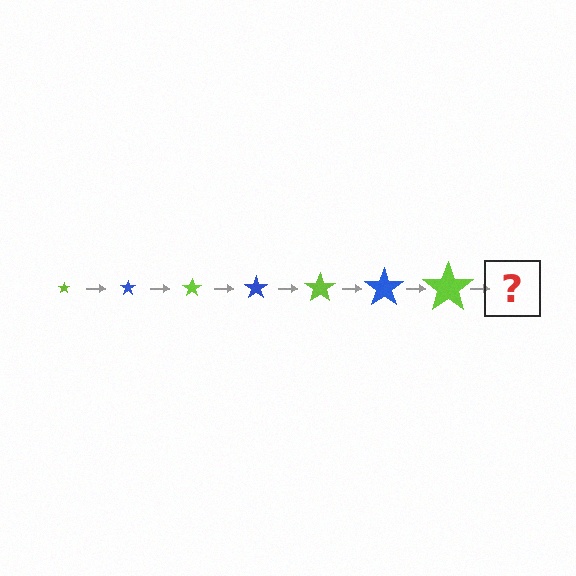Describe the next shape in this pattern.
It should be a blue star, larger than the previous one.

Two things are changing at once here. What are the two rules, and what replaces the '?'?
The two rules are that the star grows larger each step and the color cycles through lime and blue. The '?' should be a blue star, larger than the previous one.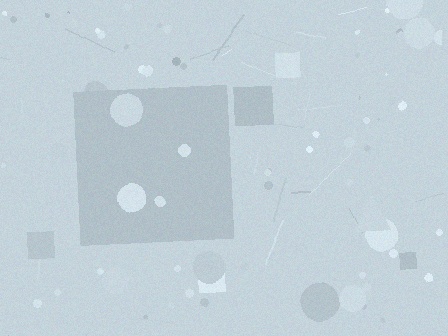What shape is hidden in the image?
A square is hidden in the image.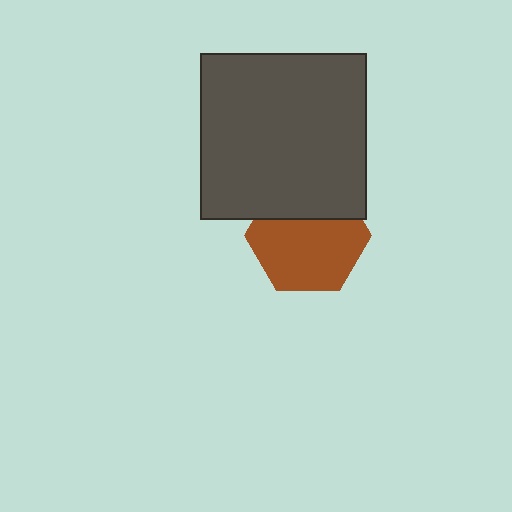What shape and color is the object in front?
The object in front is a dark gray square.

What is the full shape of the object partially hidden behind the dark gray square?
The partially hidden object is a brown hexagon.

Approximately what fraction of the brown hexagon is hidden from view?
Roughly 32% of the brown hexagon is hidden behind the dark gray square.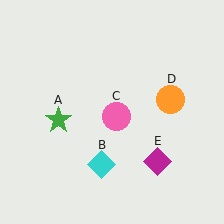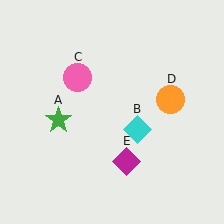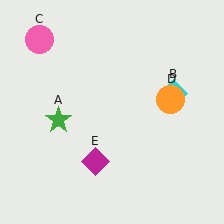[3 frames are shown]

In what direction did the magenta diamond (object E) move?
The magenta diamond (object E) moved left.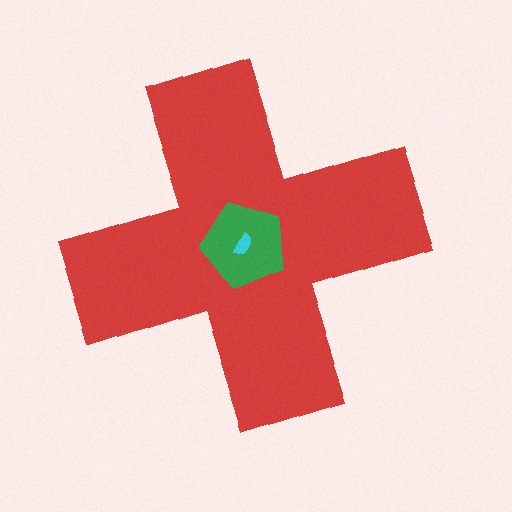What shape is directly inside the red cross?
The green pentagon.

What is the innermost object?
The cyan semicircle.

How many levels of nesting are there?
3.